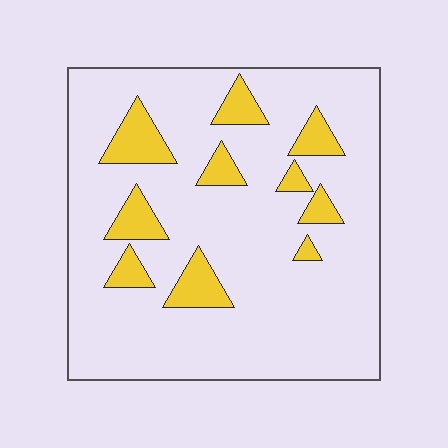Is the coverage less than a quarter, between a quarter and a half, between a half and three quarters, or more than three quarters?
Less than a quarter.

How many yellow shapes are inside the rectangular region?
10.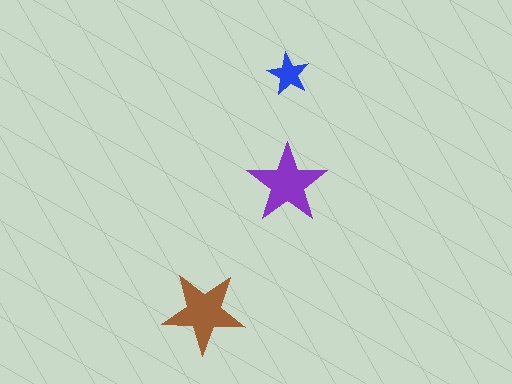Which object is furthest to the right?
The blue star is rightmost.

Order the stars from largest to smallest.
the brown one, the purple one, the blue one.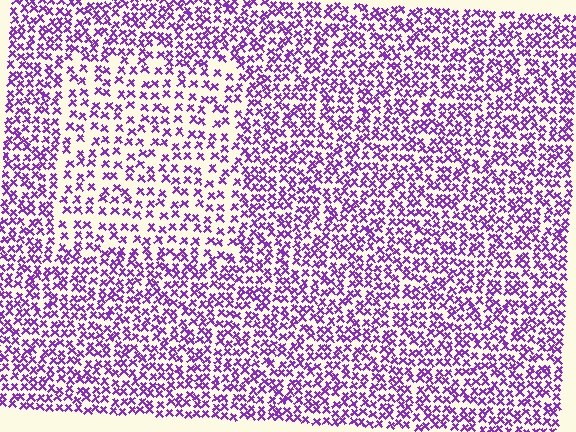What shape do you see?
I see a rectangle.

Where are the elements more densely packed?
The elements are more densely packed outside the rectangle boundary.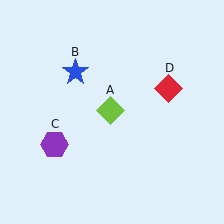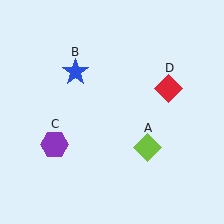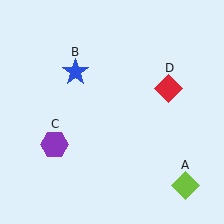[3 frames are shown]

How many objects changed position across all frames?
1 object changed position: lime diamond (object A).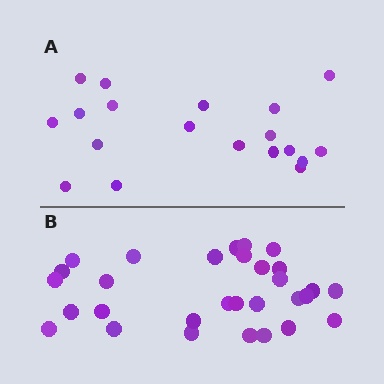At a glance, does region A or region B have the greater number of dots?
Region B (the bottom region) has more dots.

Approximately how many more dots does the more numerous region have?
Region B has roughly 12 or so more dots than region A.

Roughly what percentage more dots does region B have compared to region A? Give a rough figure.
About 60% more.